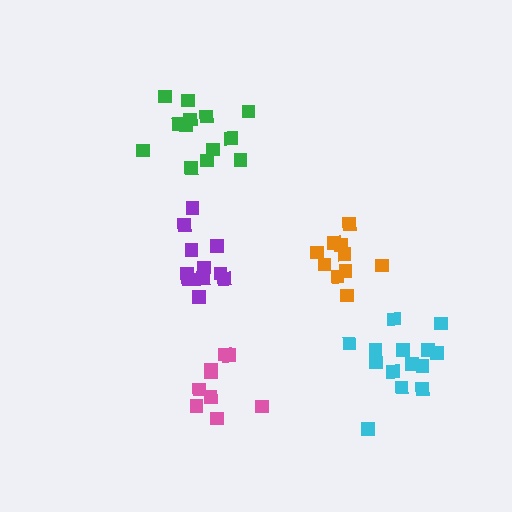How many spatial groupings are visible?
There are 5 spatial groupings.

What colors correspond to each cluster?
The clusters are colored: green, pink, orange, purple, cyan.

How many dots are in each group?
Group 1: 13 dots, Group 2: 9 dots, Group 3: 10 dots, Group 4: 12 dots, Group 5: 14 dots (58 total).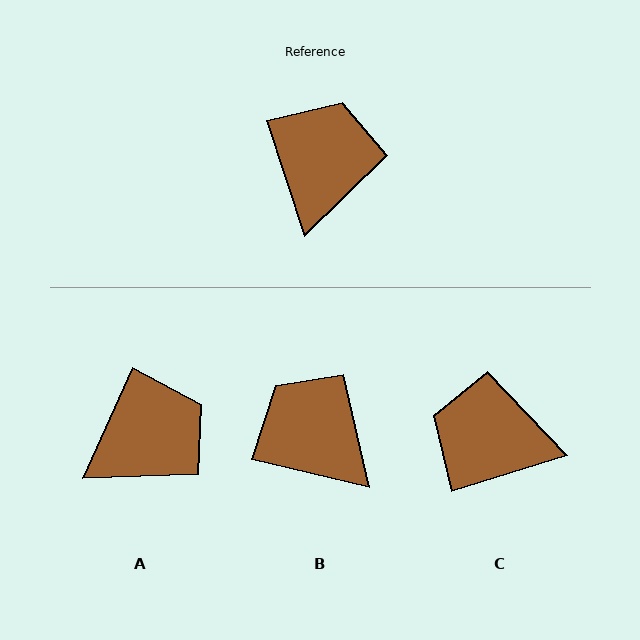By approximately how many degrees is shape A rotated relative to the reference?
Approximately 42 degrees clockwise.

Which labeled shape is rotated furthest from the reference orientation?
C, about 89 degrees away.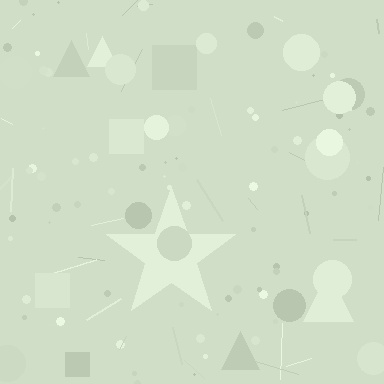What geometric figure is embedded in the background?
A star is embedded in the background.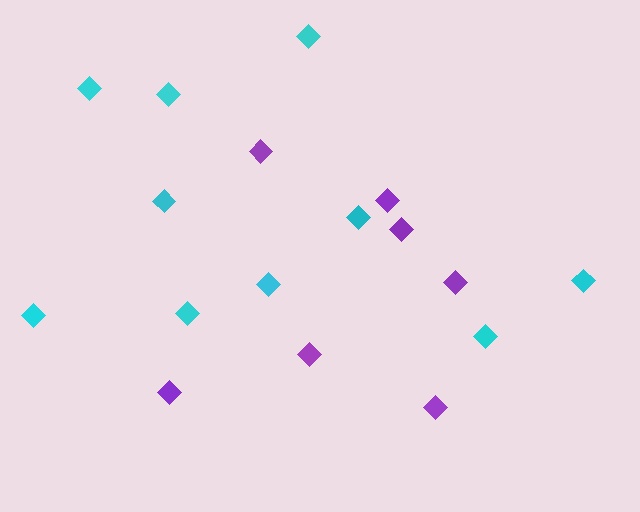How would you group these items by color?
There are 2 groups: one group of purple diamonds (7) and one group of cyan diamonds (10).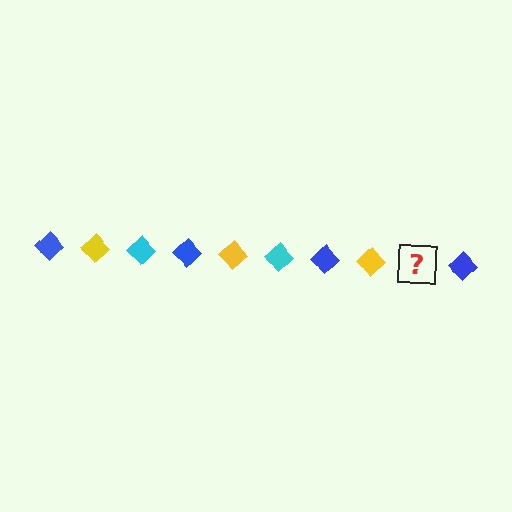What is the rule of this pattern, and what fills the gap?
The rule is that the pattern cycles through blue, yellow, cyan diamonds. The gap should be filled with a cyan diamond.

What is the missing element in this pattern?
The missing element is a cyan diamond.